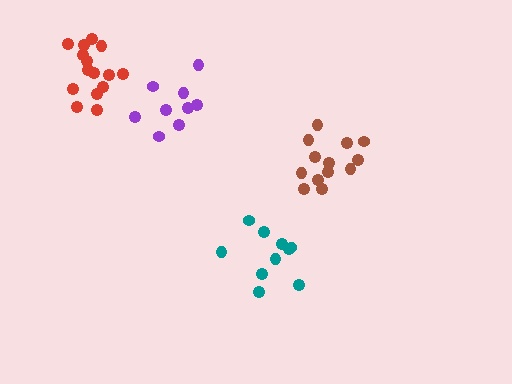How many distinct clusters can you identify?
There are 4 distinct clusters.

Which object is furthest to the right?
The brown cluster is rightmost.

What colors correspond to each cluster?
The clusters are colored: brown, teal, red, purple.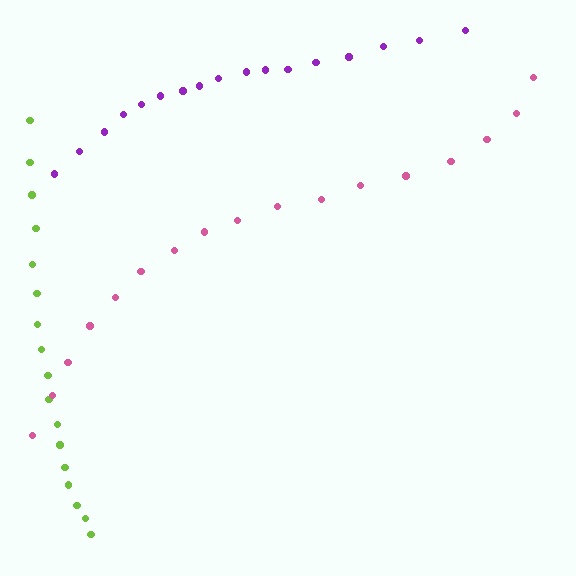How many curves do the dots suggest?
There are 3 distinct paths.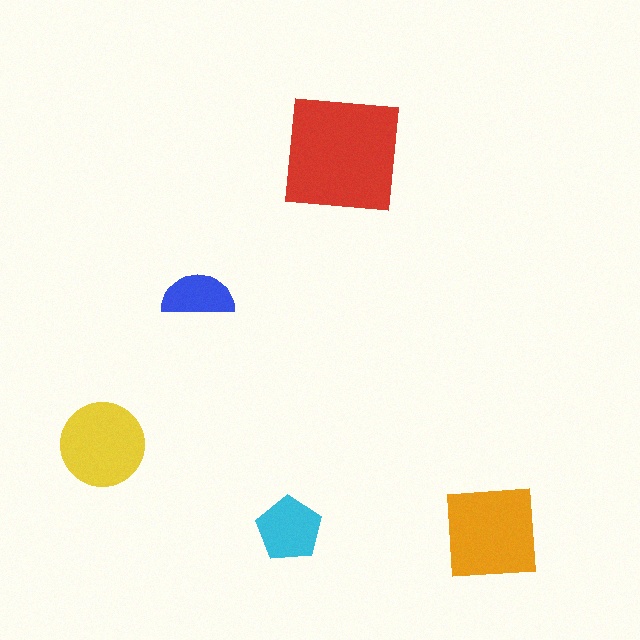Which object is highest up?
The red square is topmost.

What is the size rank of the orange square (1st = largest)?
2nd.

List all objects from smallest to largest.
The blue semicircle, the cyan pentagon, the yellow circle, the orange square, the red square.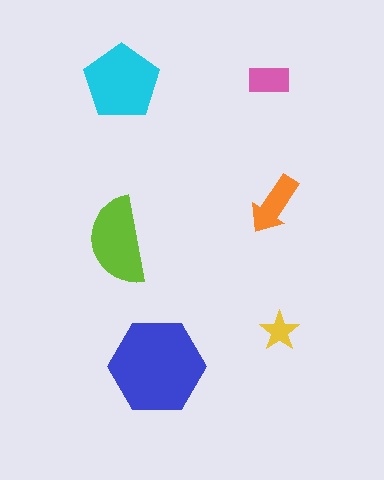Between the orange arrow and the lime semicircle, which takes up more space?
The lime semicircle.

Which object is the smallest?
The yellow star.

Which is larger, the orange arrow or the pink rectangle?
The orange arrow.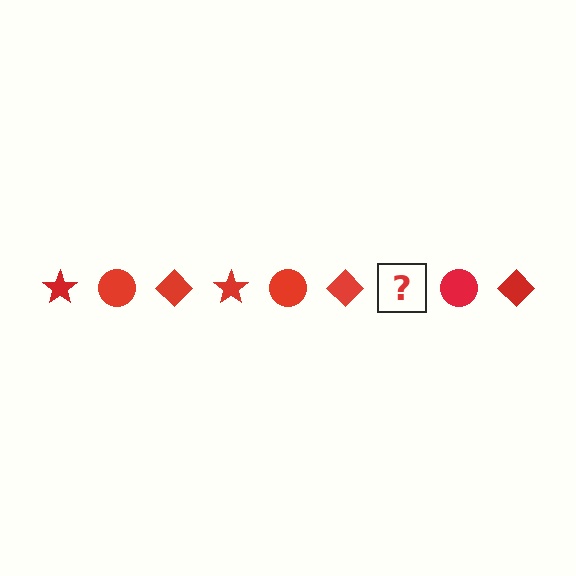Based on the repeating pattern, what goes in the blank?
The blank should be a red star.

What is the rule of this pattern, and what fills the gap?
The rule is that the pattern cycles through star, circle, diamond shapes in red. The gap should be filled with a red star.